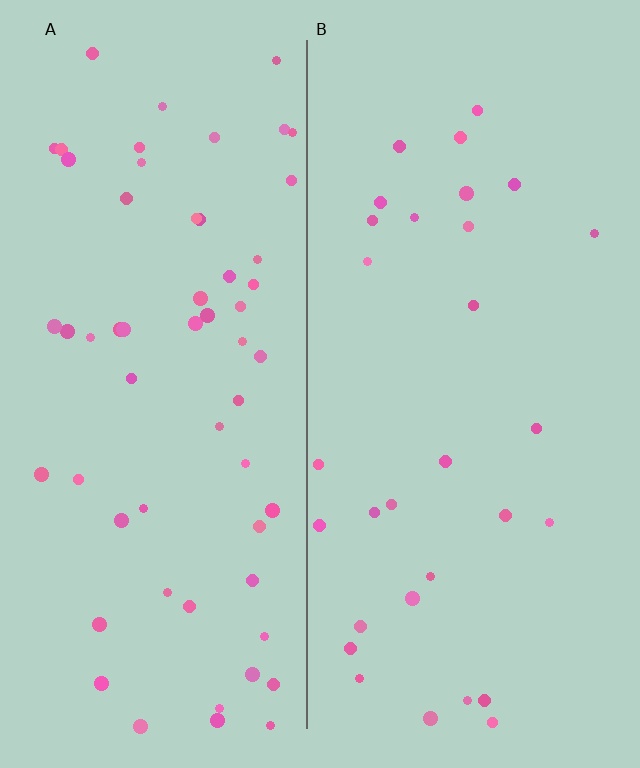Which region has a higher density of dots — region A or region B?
A (the left).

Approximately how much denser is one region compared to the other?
Approximately 1.9× — region A over region B.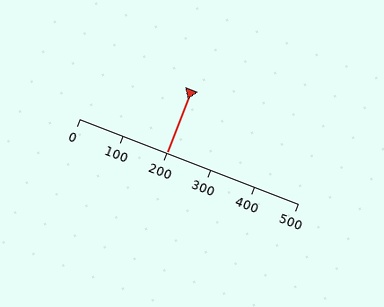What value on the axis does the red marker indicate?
The marker indicates approximately 200.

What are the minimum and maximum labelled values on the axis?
The axis runs from 0 to 500.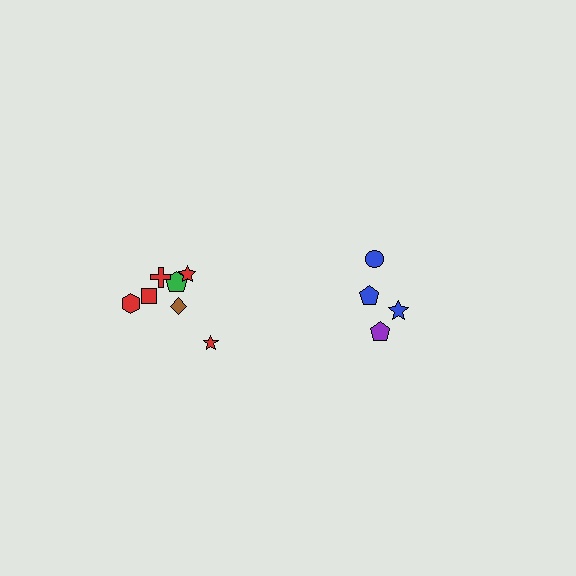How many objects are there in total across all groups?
There are 11 objects.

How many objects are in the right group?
There are 4 objects.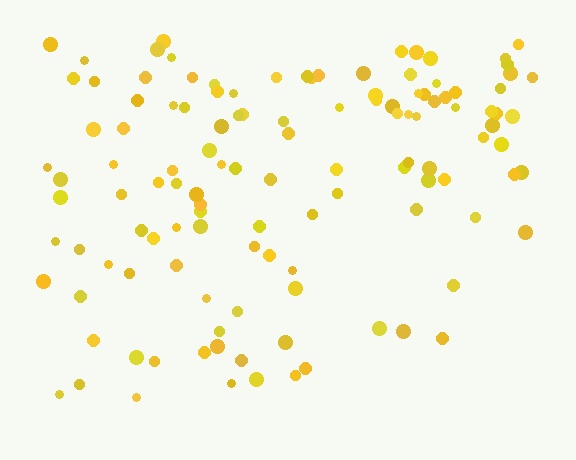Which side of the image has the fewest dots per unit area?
The bottom.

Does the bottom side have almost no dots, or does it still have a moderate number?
Still a moderate number, just noticeably fewer than the top.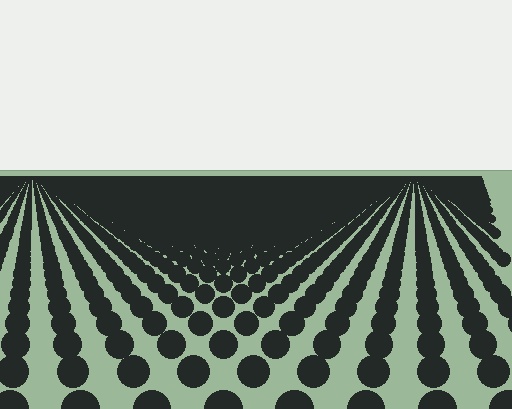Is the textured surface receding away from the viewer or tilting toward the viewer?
The surface is receding away from the viewer. Texture elements get smaller and denser toward the top.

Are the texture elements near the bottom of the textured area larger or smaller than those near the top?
Larger. Near the bottom, elements are closer to the viewer and appear at a bigger on-screen size.